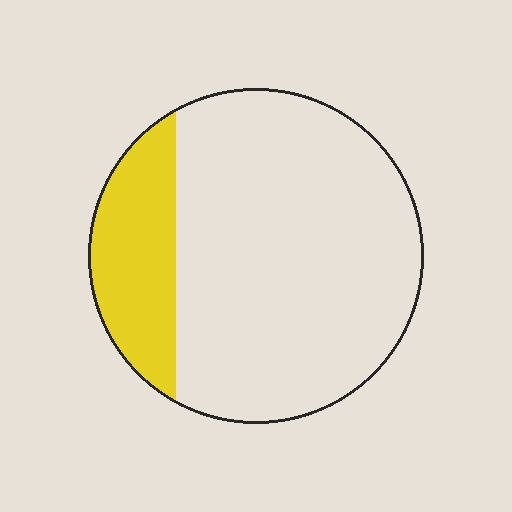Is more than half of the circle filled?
No.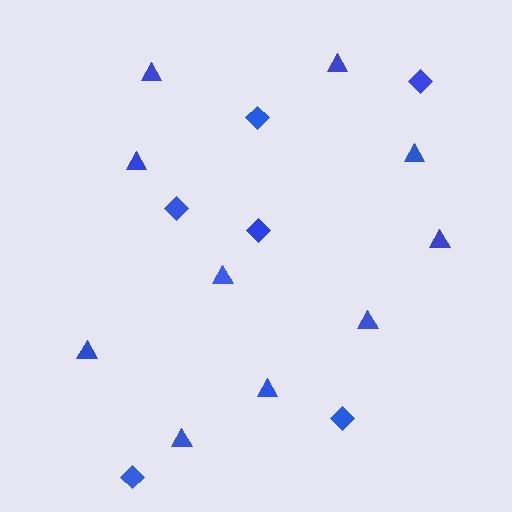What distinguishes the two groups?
There are 2 groups: one group of triangles (10) and one group of diamonds (6).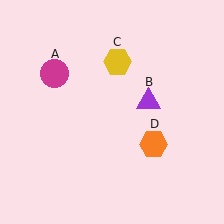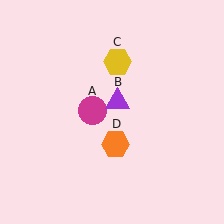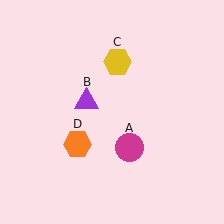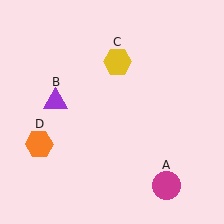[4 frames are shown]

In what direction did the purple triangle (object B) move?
The purple triangle (object B) moved left.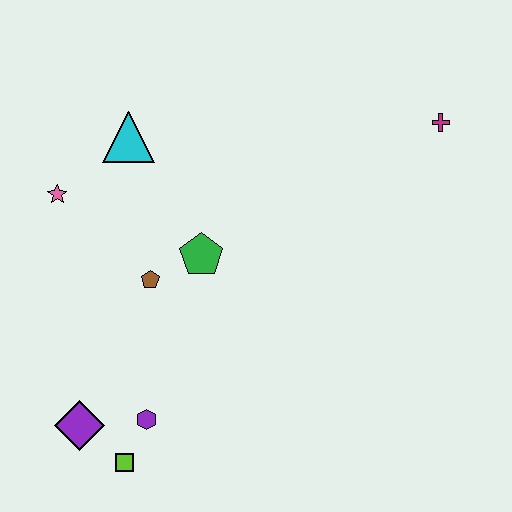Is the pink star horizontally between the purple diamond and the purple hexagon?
No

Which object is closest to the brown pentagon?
The green pentagon is closest to the brown pentagon.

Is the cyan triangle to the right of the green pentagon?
No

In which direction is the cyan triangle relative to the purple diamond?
The cyan triangle is above the purple diamond.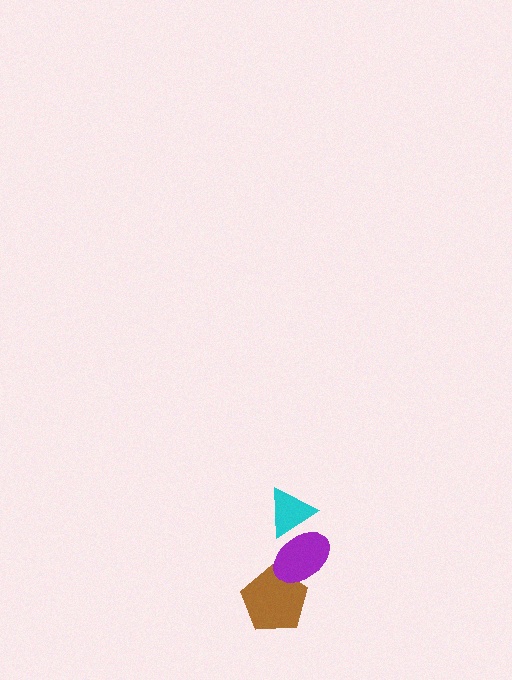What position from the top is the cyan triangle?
The cyan triangle is 1st from the top.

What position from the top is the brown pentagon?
The brown pentagon is 3rd from the top.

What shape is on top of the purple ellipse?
The cyan triangle is on top of the purple ellipse.